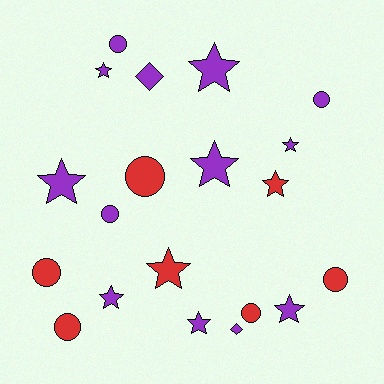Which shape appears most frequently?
Star, with 10 objects.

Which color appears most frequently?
Purple, with 13 objects.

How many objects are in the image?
There are 20 objects.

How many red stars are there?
There are 2 red stars.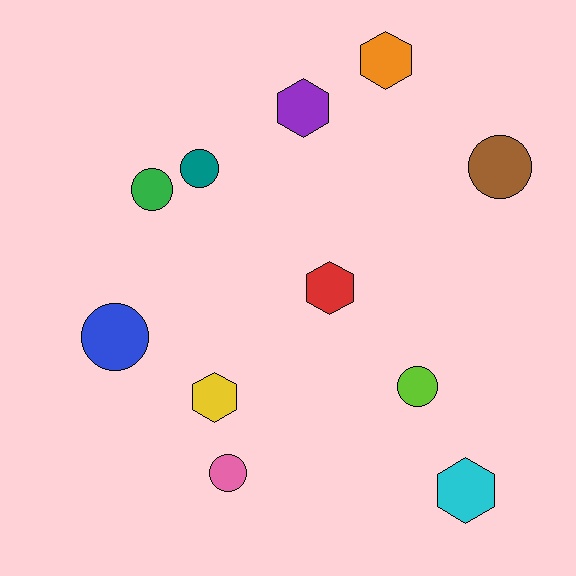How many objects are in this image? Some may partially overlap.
There are 11 objects.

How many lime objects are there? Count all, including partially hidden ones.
There is 1 lime object.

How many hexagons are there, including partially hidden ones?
There are 5 hexagons.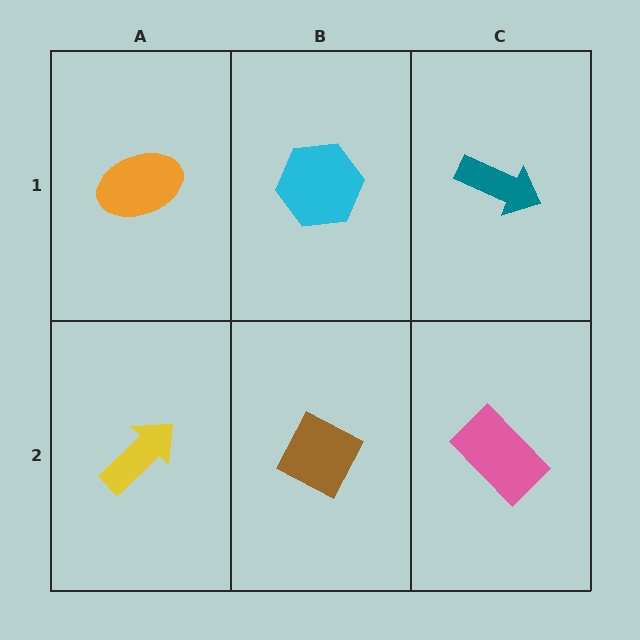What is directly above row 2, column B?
A cyan hexagon.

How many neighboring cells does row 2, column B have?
3.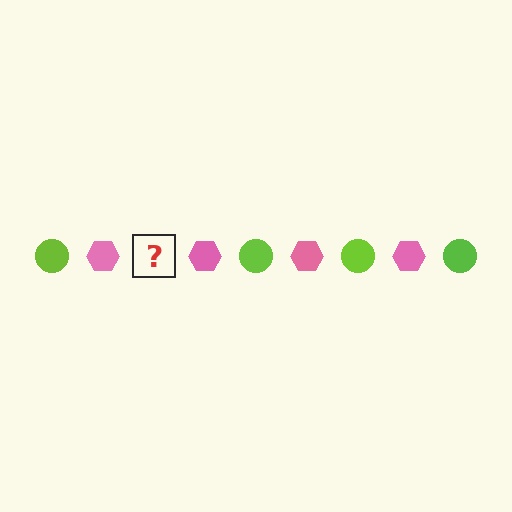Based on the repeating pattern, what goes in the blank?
The blank should be a lime circle.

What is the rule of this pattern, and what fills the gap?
The rule is that the pattern alternates between lime circle and pink hexagon. The gap should be filled with a lime circle.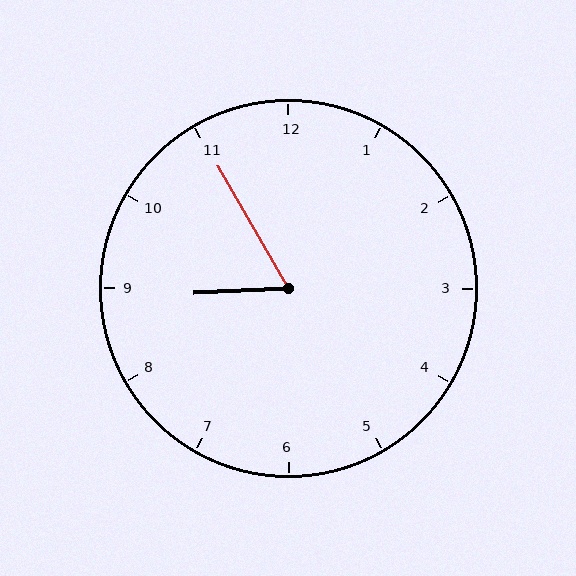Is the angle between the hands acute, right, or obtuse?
It is acute.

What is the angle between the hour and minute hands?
Approximately 62 degrees.